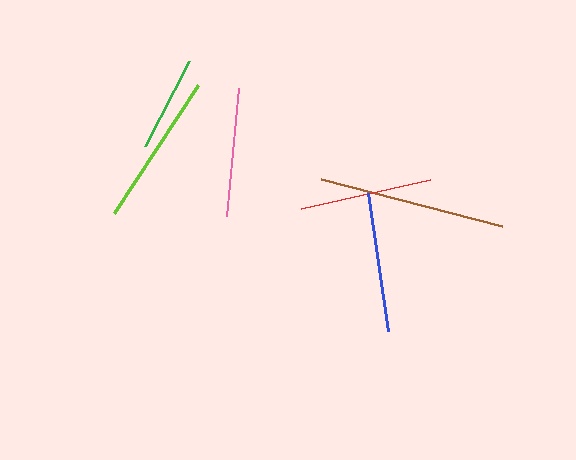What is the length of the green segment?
The green segment is approximately 96 pixels long.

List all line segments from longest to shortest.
From longest to shortest: brown, lime, blue, red, pink, green.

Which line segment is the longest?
The brown line is the longest at approximately 187 pixels.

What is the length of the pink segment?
The pink segment is approximately 129 pixels long.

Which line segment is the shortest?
The green line is the shortest at approximately 96 pixels.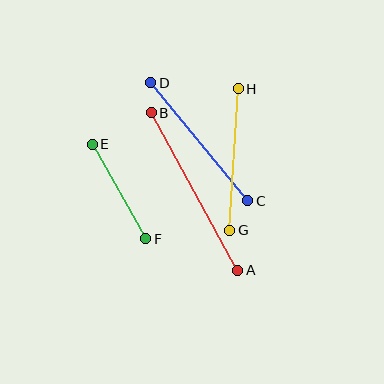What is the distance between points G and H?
The distance is approximately 142 pixels.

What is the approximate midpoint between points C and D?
The midpoint is at approximately (199, 142) pixels.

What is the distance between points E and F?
The distance is approximately 108 pixels.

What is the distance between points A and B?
The distance is approximately 180 pixels.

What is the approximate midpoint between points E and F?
The midpoint is at approximately (119, 192) pixels.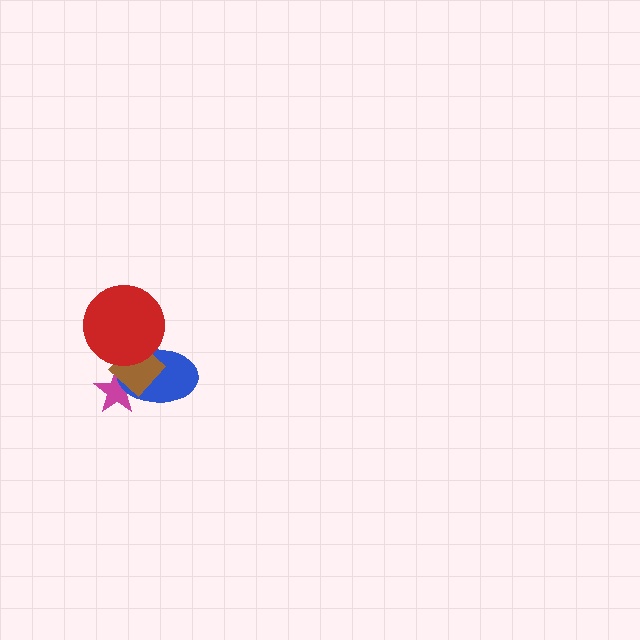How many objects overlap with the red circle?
2 objects overlap with the red circle.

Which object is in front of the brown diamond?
The red circle is in front of the brown diamond.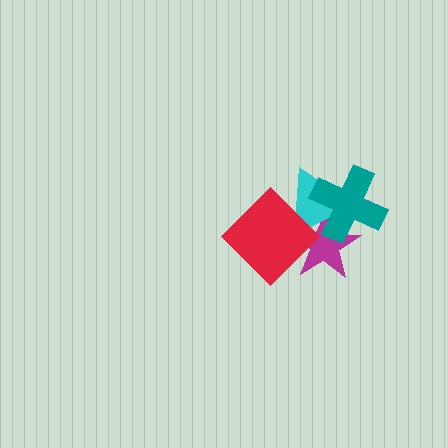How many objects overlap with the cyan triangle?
3 objects overlap with the cyan triangle.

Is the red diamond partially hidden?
No, no other shape covers it.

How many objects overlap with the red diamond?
2 objects overlap with the red diamond.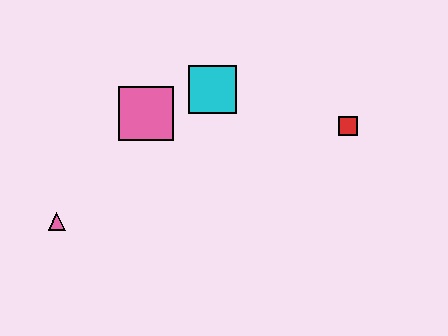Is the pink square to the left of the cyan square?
Yes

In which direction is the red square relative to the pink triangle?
The red square is to the right of the pink triangle.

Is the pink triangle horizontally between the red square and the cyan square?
No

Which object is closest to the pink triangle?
The pink square is closest to the pink triangle.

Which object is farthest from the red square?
The pink triangle is farthest from the red square.